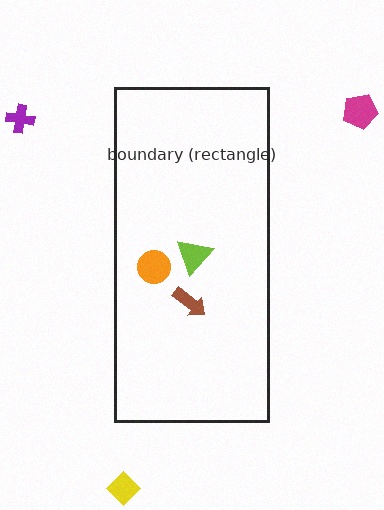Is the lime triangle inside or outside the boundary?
Inside.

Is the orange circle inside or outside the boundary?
Inside.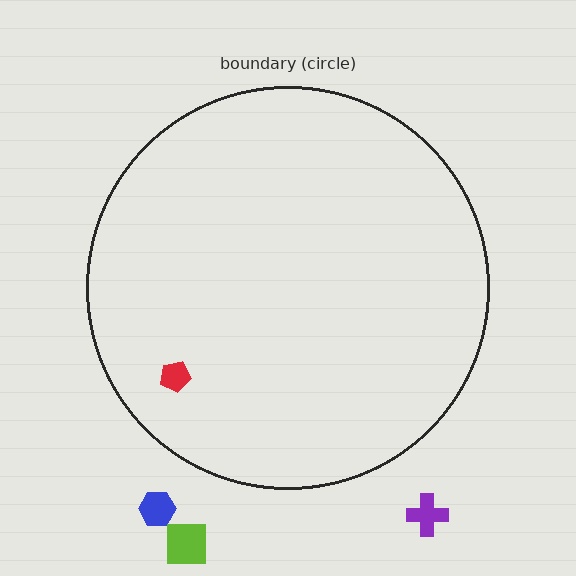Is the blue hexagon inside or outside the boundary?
Outside.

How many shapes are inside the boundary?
1 inside, 3 outside.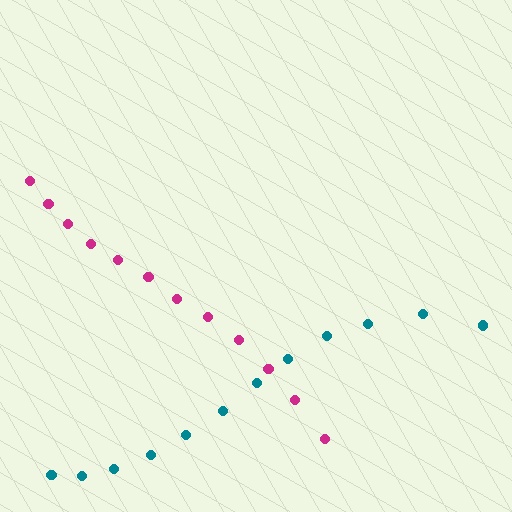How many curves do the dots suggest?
There are 2 distinct paths.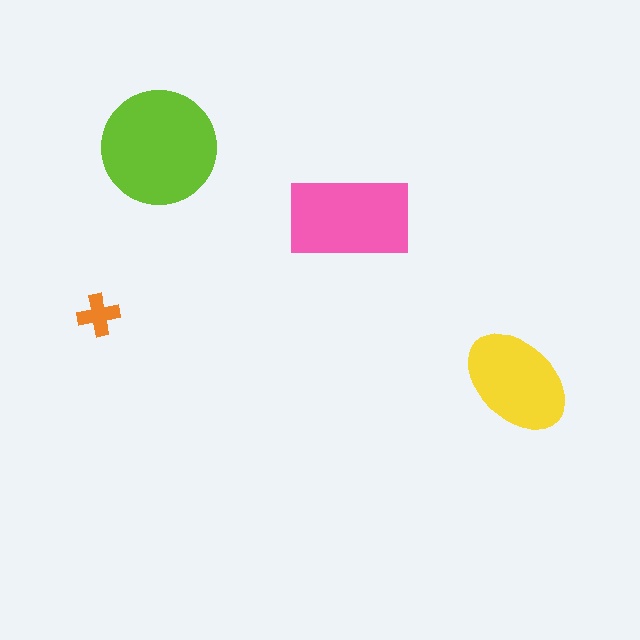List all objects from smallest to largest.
The orange cross, the yellow ellipse, the pink rectangle, the lime circle.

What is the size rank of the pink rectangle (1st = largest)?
2nd.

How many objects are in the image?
There are 4 objects in the image.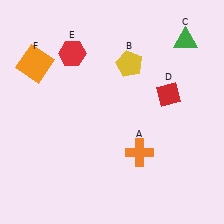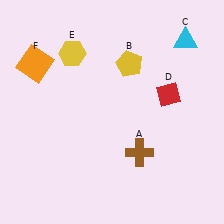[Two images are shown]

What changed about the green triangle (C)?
In Image 1, C is green. In Image 2, it changed to cyan.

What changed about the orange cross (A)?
In Image 1, A is orange. In Image 2, it changed to brown.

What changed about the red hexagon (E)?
In Image 1, E is red. In Image 2, it changed to yellow.